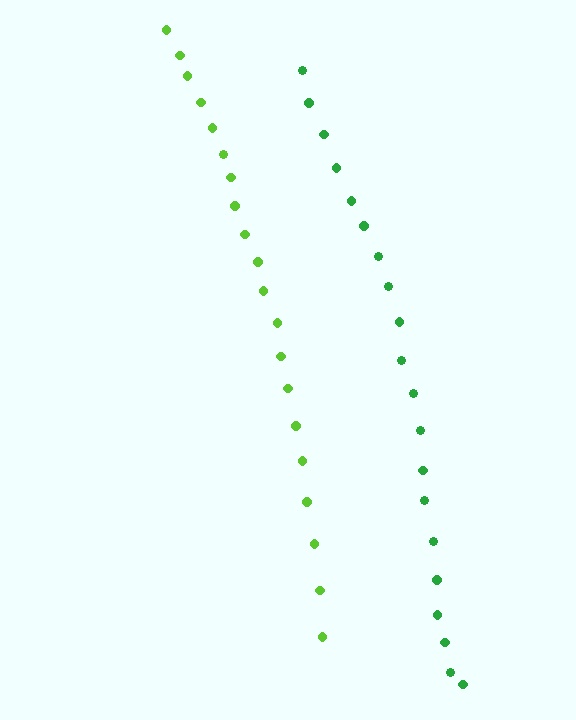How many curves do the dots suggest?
There are 2 distinct paths.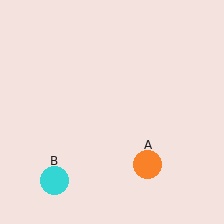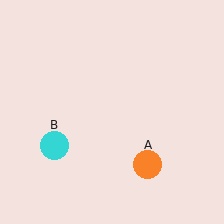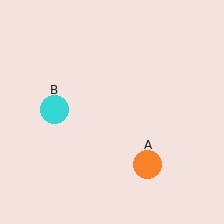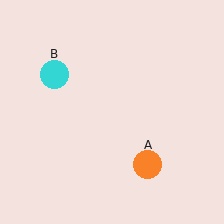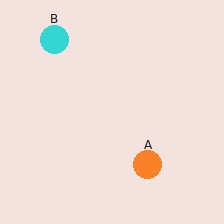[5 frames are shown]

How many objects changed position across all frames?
1 object changed position: cyan circle (object B).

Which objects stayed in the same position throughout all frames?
Orange circle (object A) remained stationary.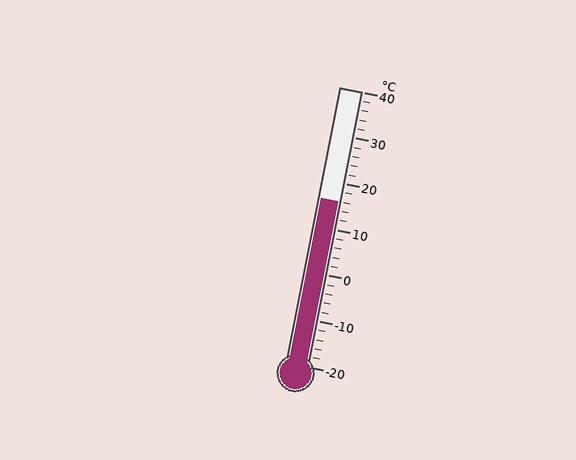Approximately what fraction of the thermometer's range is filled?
The thermometer is filled to approximately 60% of its range.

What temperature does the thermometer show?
The thermometer shows approximately 16°C.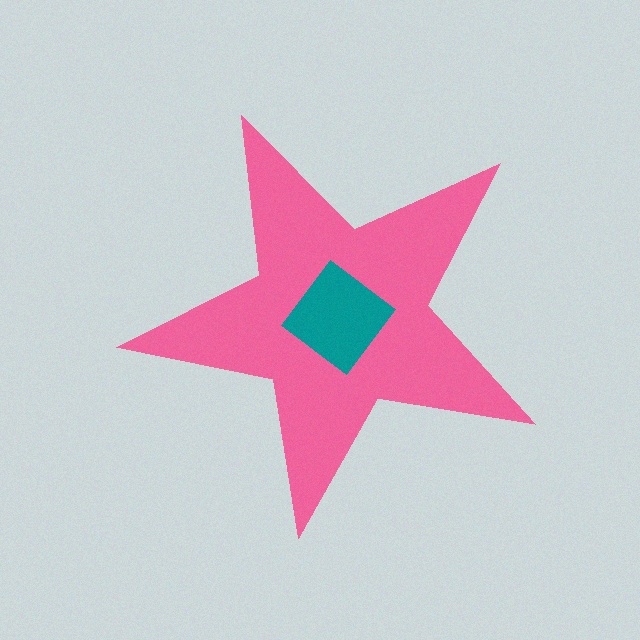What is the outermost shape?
The pink star.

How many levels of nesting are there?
2.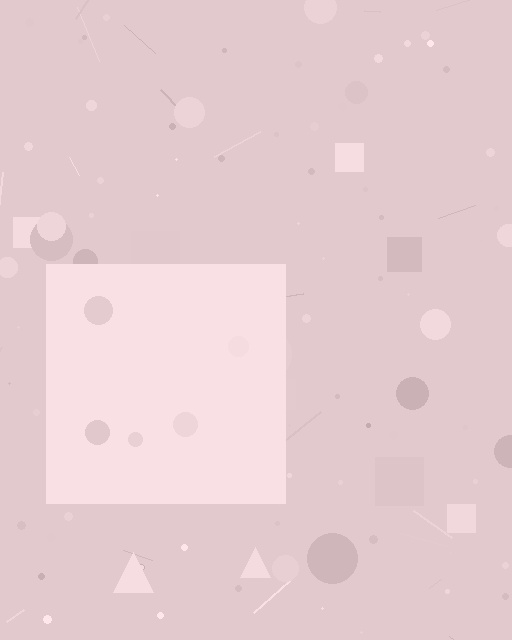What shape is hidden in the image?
A square is hidden in the image.